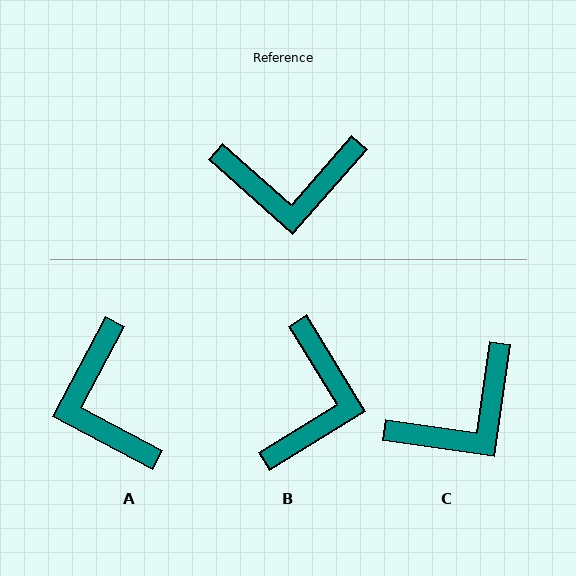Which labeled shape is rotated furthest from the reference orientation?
A, about 76 degrees away.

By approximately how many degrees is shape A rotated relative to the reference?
Approximately 76 degrees clockwise.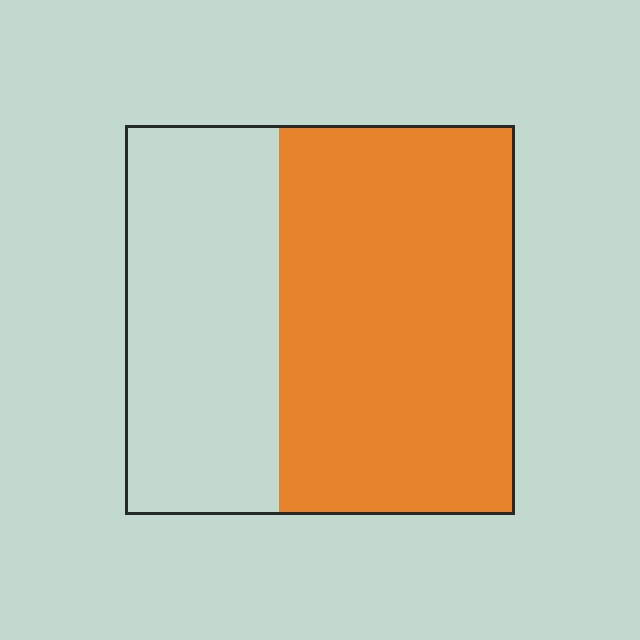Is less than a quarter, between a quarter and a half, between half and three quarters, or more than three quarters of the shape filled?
Between half and three quarters.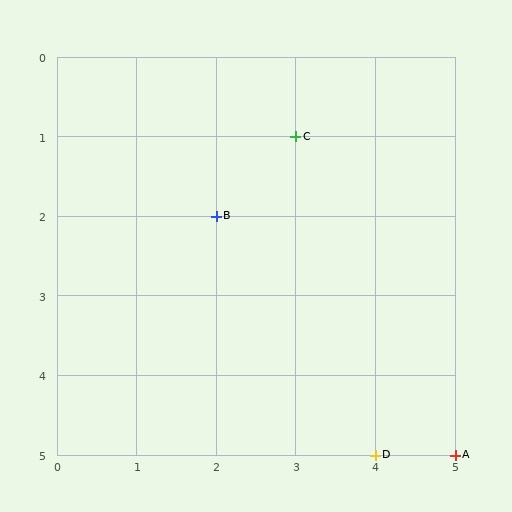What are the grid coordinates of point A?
Point A is at grid coordinates (5, 5).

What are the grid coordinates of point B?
Point B is at grid coordinates (2, 2).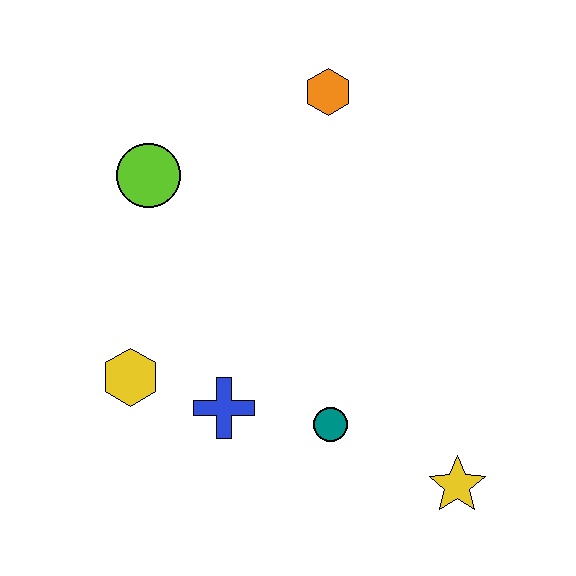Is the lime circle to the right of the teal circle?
No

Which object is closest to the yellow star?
The teal circle is closest to the yellow star.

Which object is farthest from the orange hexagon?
The yellow star is farthest from the orange hexagon.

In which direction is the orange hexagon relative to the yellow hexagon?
The orange hexagon is above the yellow hexagon.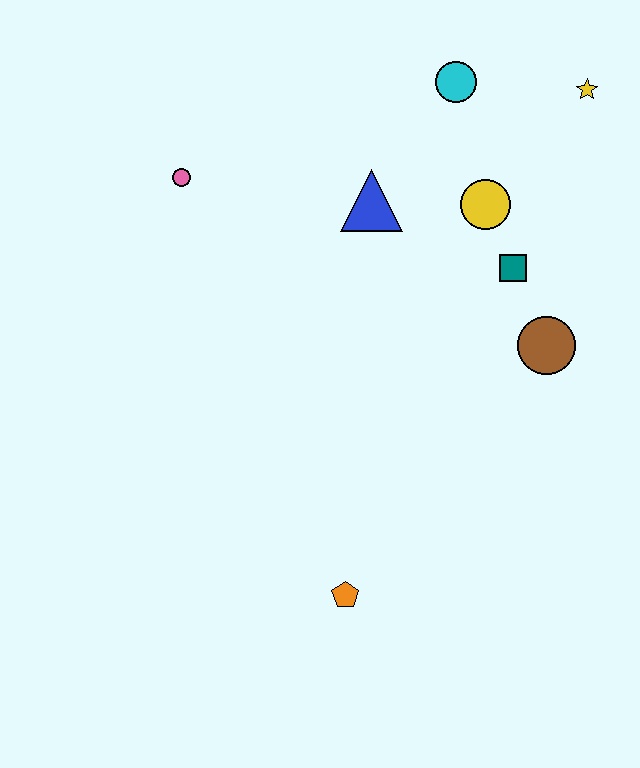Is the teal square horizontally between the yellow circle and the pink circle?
No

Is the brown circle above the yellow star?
No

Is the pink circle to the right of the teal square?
No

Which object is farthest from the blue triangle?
The orange pentagon is farthest from the blue triangle.